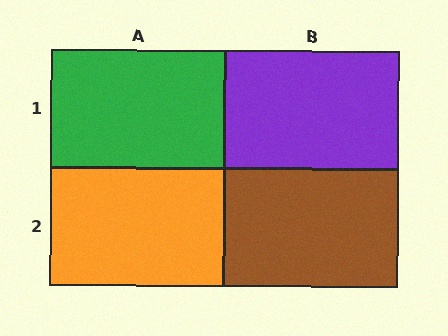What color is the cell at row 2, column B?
Brown.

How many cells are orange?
1 cell is orange.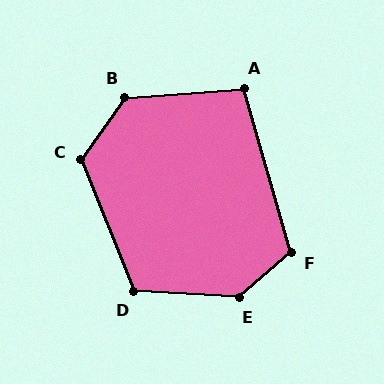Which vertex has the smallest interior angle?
A, at approximately 102 degrees.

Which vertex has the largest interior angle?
E, at approximately 135 degrees.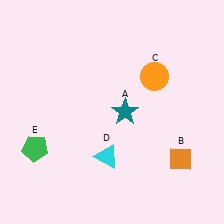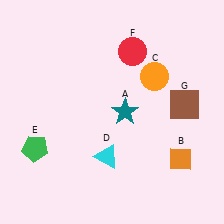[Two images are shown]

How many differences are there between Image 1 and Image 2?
There are 2 differences between the two images.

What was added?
A red circle (F), a brown square (G) were added in Image 2.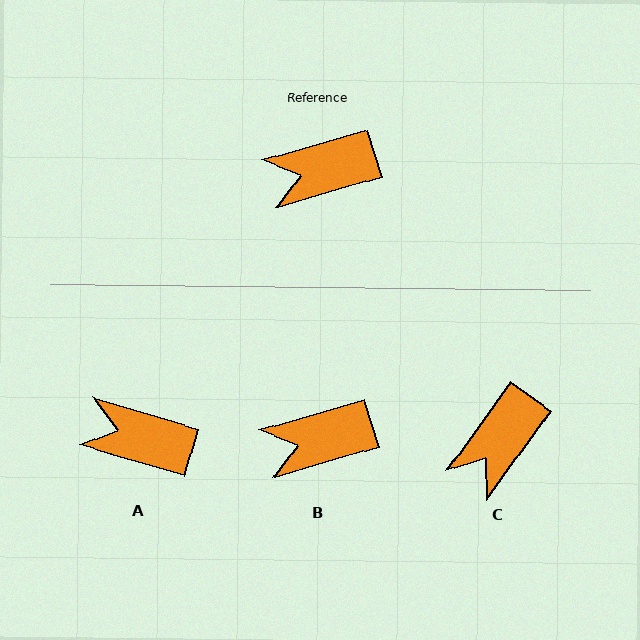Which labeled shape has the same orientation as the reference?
B.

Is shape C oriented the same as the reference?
No, it is off by about 38 degrees.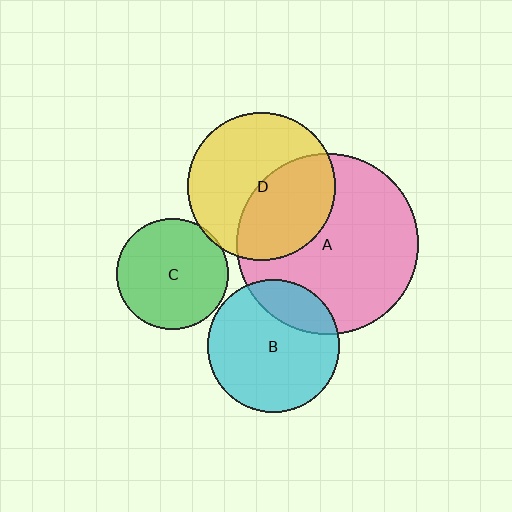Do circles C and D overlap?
Yes.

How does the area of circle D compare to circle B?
Approximately 1.3 times.